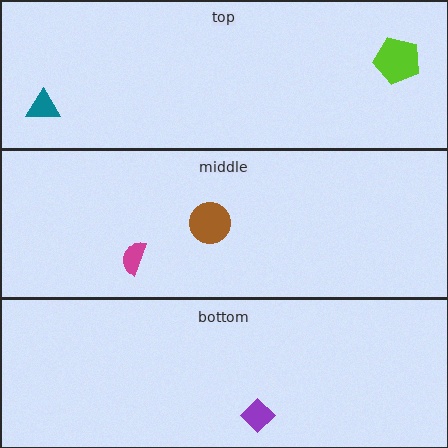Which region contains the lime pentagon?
The top region.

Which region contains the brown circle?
The middle region.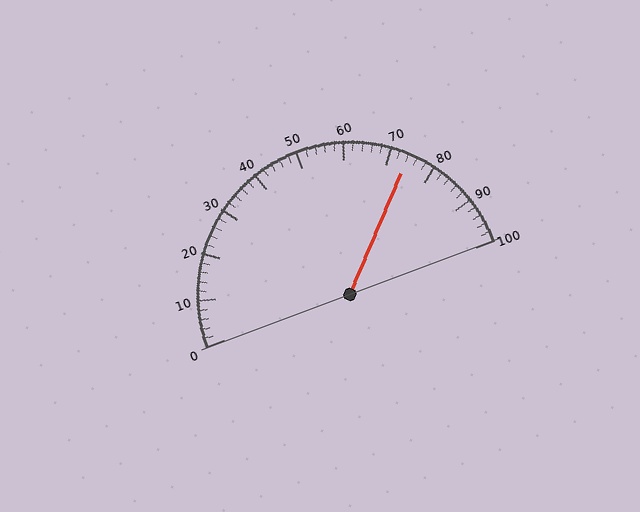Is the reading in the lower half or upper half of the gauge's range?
The reading is in the upper half of the range (0 to 100).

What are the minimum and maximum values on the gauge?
The gauge ranges from 0 to 100.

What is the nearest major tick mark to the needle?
The nearest major tick mark is 70.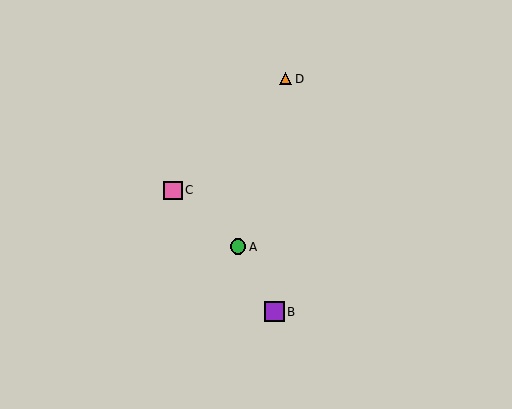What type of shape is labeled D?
Shape D is an orange triangle.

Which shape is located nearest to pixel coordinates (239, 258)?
The green circle (labeled A) at (238, 247) is nearest to that location.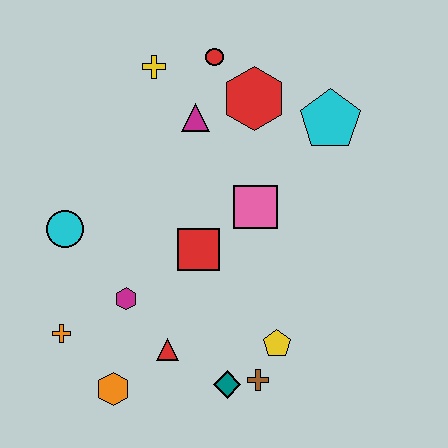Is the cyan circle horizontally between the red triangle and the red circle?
No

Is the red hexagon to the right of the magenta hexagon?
Yes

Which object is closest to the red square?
The pink square is closest to the red square.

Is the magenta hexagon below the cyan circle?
Yes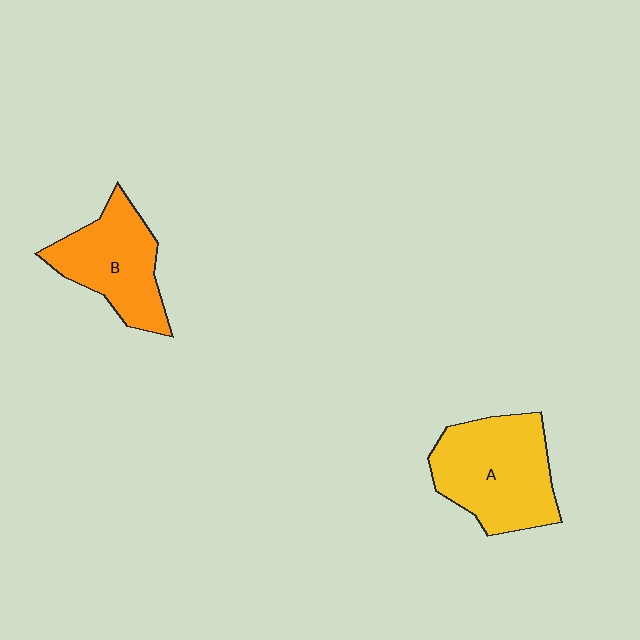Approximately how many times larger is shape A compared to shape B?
Approximately 1.2 times.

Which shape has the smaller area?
Shape B (orange).